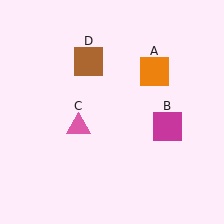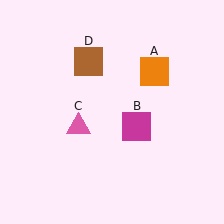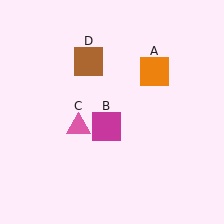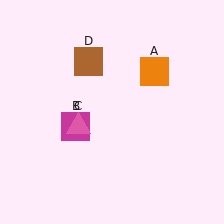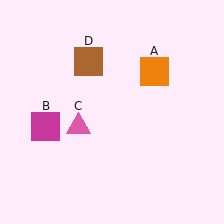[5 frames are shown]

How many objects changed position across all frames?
1 object changed position: magenta square (object B).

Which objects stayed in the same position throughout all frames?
Orange square (object A) and pink triangle (object C) and brown square (object D) remained stationary.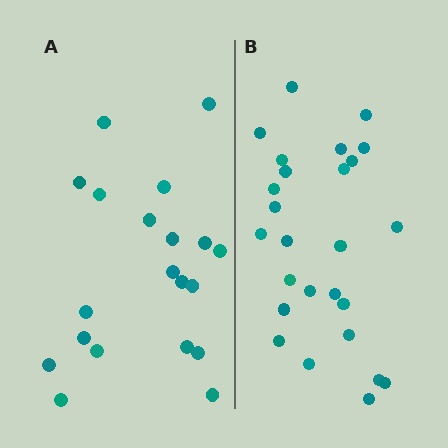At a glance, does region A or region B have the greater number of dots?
Region B (the right region) has more dots.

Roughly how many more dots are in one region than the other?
Region B has about 6 more dots than region A.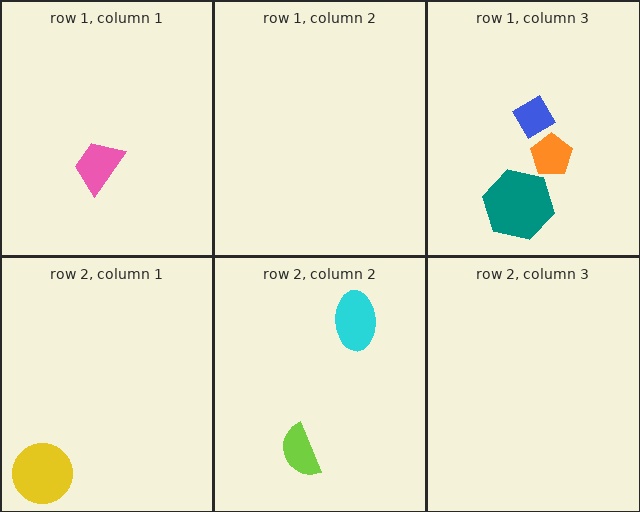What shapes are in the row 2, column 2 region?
The lime semicircle, the cyan ellipse.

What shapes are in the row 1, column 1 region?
The pink trapezoid.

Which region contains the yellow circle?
The row 2, column 1 region.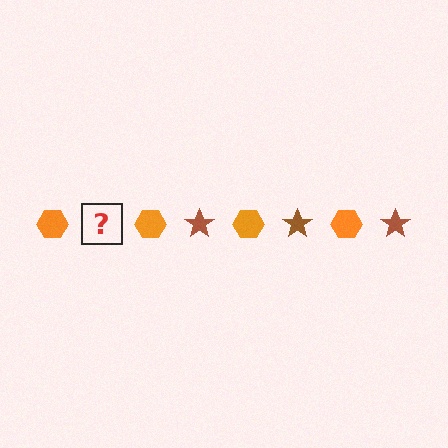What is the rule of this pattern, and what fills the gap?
The rule is that the pattern alternates between orange hexagon and brown star. The gap should be filled with a brown star.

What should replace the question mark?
The question mark should be replaced with a brown star.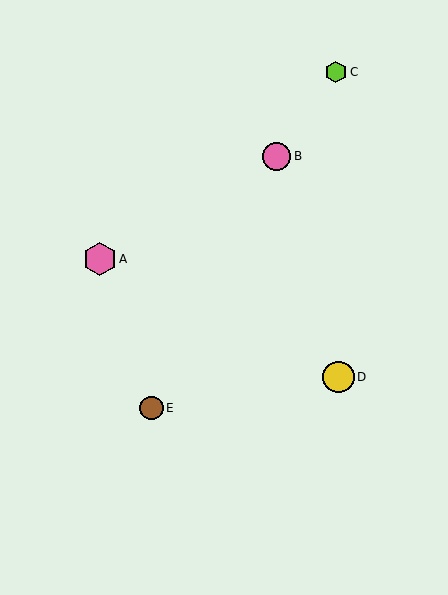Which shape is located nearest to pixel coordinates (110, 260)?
The pink hexagon (labeled A) at (100, 259) is nearest to that location.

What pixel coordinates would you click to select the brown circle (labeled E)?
Click at (152, 408) to select the brown circle E.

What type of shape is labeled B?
Shape B is a pink circle.